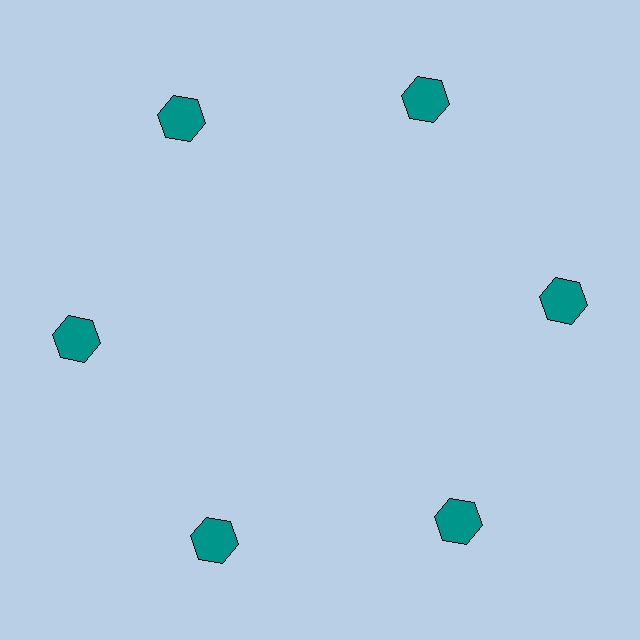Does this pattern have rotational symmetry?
Yes, this pattern has 6-fold rotational symmetry. It looks the same after rotating 60 degrees around the center.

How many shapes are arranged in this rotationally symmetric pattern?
There are 6 shapes, arranged in 6 groups of 1.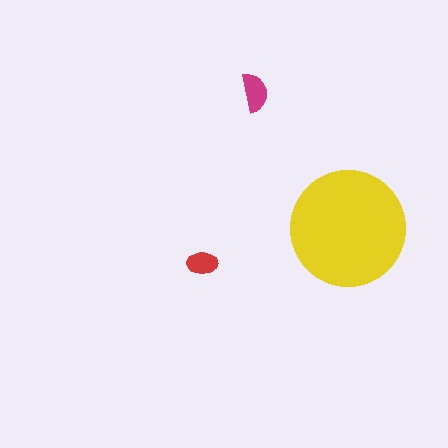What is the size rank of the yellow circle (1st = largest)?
1st.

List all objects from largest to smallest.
The yellow circle, the magenta semicircle, the red ellipse.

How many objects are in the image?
There are 3 objects in the image.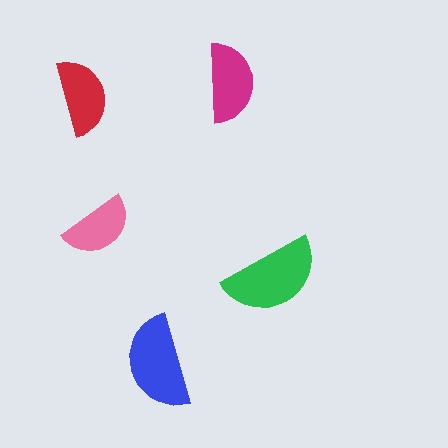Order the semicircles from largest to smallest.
the green one, the blue one, the magenta one, the red one, the pink one.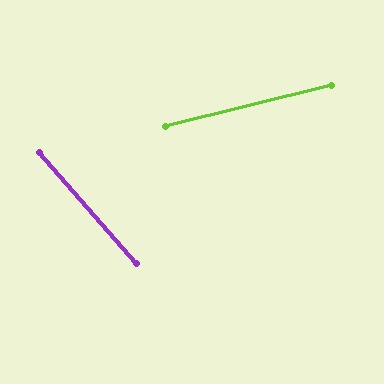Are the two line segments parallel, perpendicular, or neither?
Neither parallel nor perpendicular — they differ by about 62°.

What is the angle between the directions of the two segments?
Approximately 62 degrees.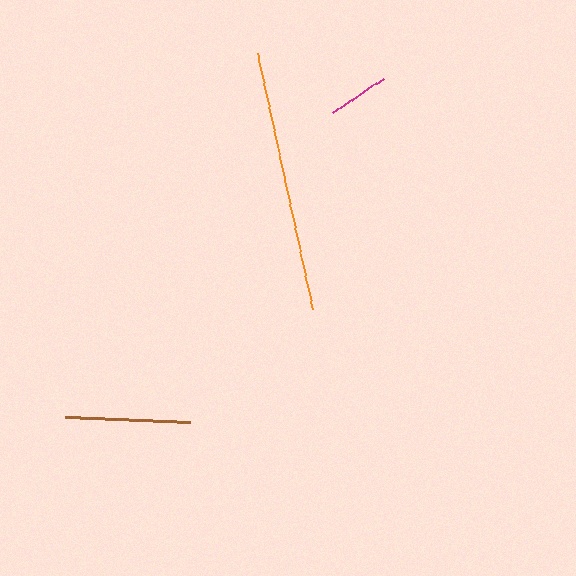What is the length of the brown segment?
The brown segment is approximately 125 pixels long.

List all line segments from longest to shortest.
From longest to shortest: orange, brown, magenta.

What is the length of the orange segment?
The orange segment is approximately 263 pixels long.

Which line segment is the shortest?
The magenta line is the shortest at approximately 61 pixels.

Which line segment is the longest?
The orange line is the longest at approximately 263 pixels.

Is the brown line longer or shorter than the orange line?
The orange line is longer than the brown line.